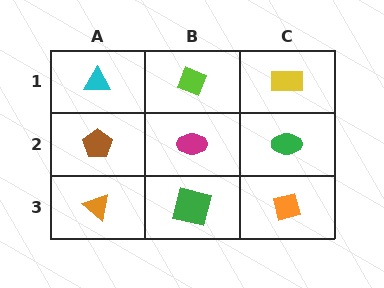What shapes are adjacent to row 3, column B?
A magenta ellipse (row 2, column B), an orange triangle (row 3, column A), an orange diamond (row 3, column C).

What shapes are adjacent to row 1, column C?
A green ellipse (row 2, column C), a lime diamond (row 1, column B).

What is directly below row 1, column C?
A green ellipse.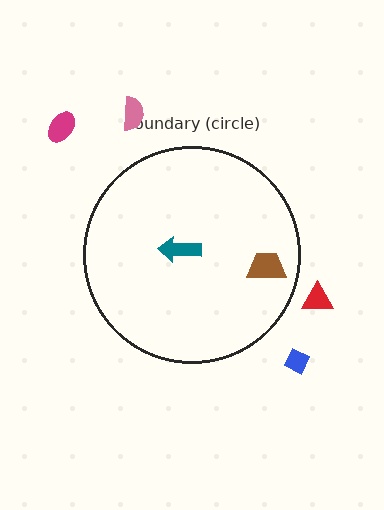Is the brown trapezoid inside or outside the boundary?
Inside.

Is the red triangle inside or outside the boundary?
Outside.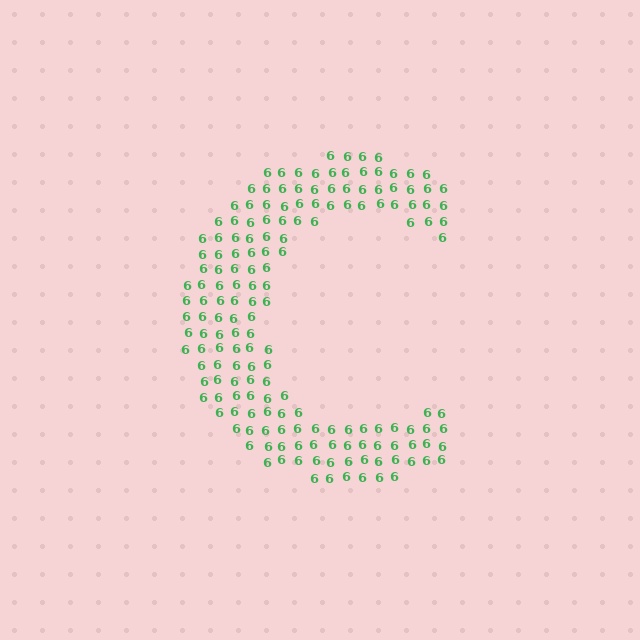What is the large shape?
The large shape is the letter C.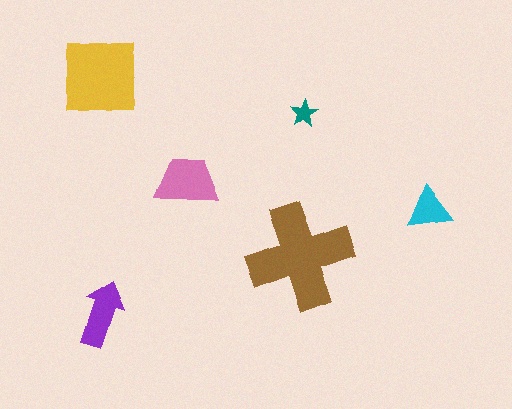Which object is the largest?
The brown cross.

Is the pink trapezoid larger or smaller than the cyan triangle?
Larger.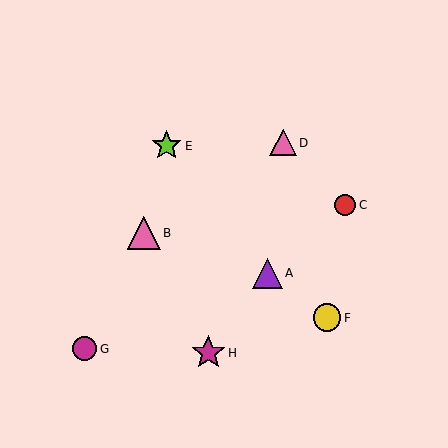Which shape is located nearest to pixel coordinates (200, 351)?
The magenta star (labeled H) at (208, 353) is nearest to that location.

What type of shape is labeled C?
Shape C is a red circle.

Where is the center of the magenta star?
The center of the magenta star is at (208, 353).